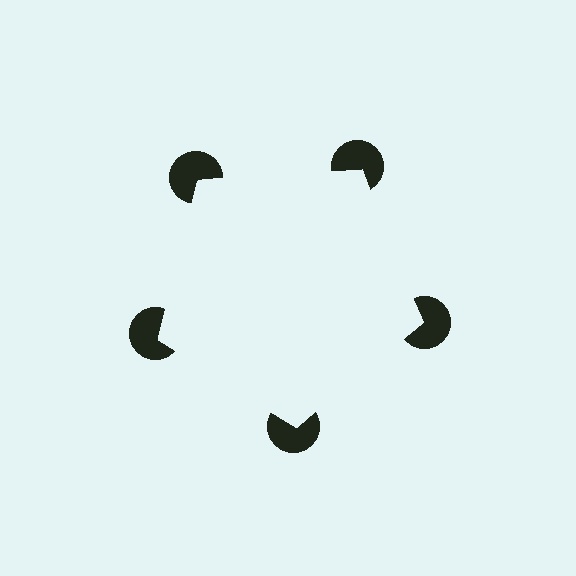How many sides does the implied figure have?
5 sides.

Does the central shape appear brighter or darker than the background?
It typically appears slightly brighter than the background, even though no actual brightness change is drawn.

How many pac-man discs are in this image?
There are 5 — one at each vertex of the illusory pentagon.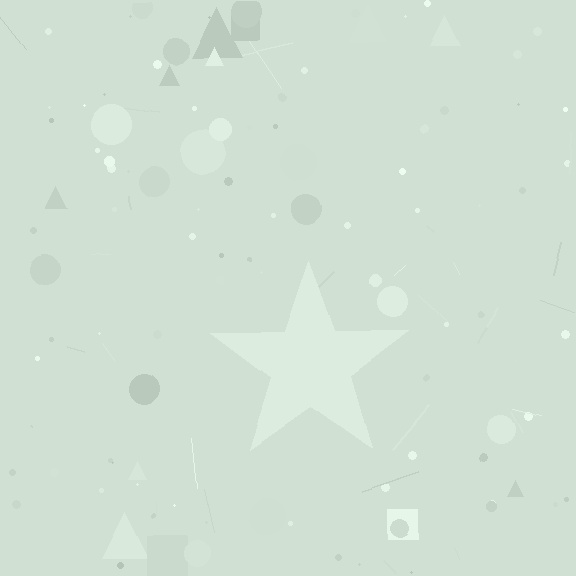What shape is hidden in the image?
A star is hidden in the image.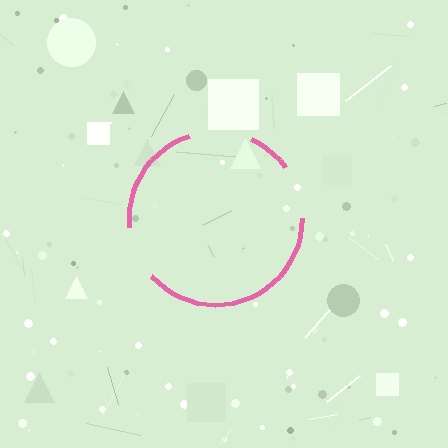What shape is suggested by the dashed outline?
The dashed outline suggests a circle.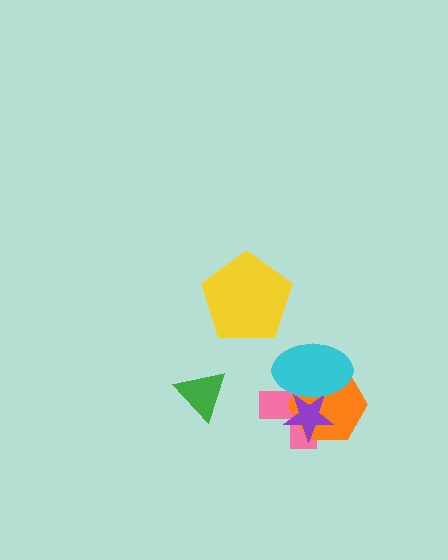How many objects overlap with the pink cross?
3 objects overlap with the pink cross.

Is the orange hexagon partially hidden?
Yes, it is partially covered by another shape.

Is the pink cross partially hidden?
Yes, it is partially covered by another shape.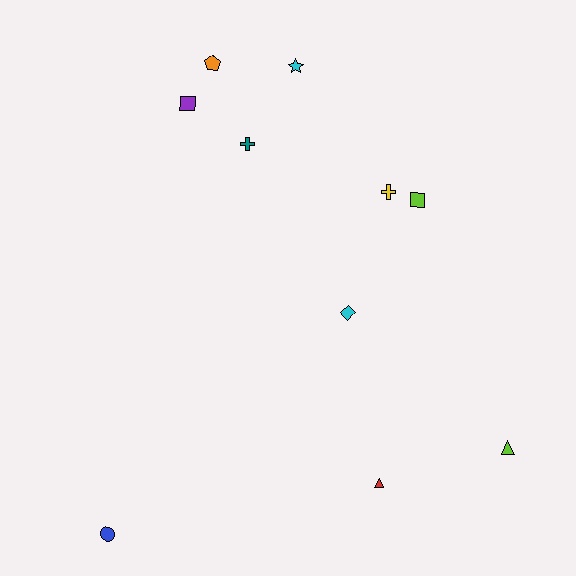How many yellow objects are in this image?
There is 1 yellow object.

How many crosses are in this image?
There are 2 crosses.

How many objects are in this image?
There are 10 objects.